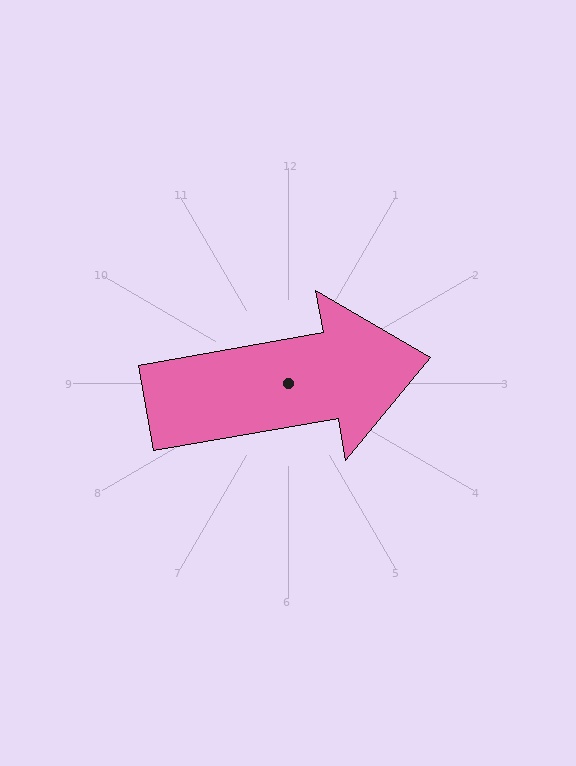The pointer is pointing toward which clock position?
Roughly 3 o'clock.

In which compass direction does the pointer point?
East.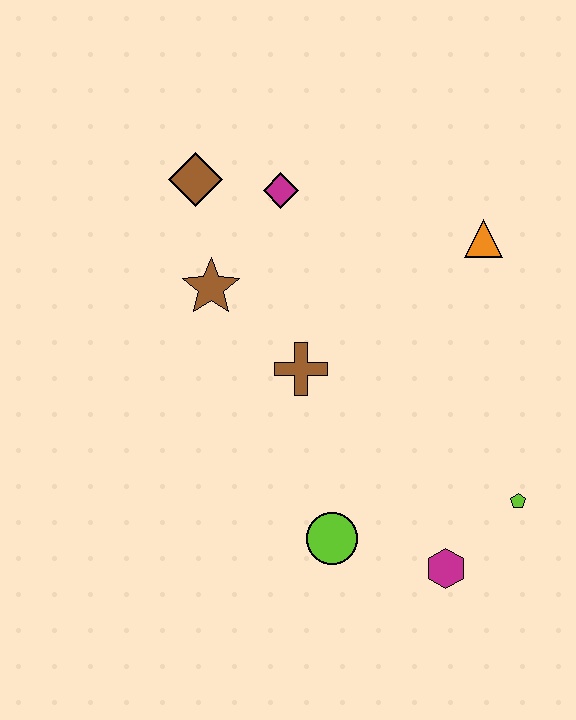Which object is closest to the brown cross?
The brown star is closest to the brown cross.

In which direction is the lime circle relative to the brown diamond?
The lime circle is below the brown diamond.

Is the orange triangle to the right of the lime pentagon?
No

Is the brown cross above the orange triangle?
No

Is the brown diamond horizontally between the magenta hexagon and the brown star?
No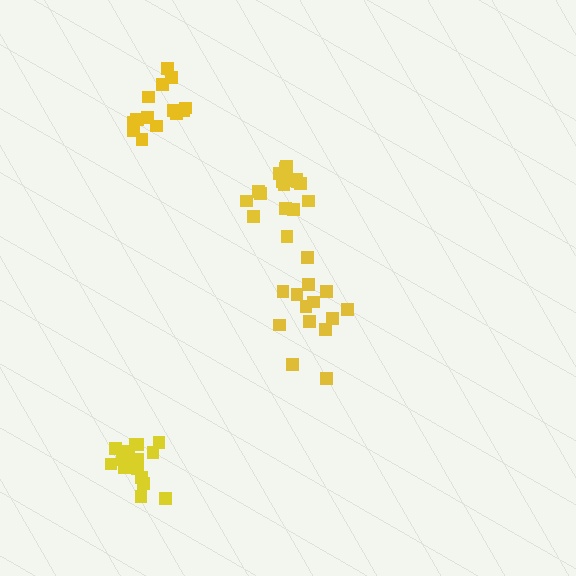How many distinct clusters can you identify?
There are 4 distinct clusters.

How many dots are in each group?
Group 1: 18 dots, Group 2: 15 dots, Group 3: 18 dots, Group 4: 14 dots (65 total).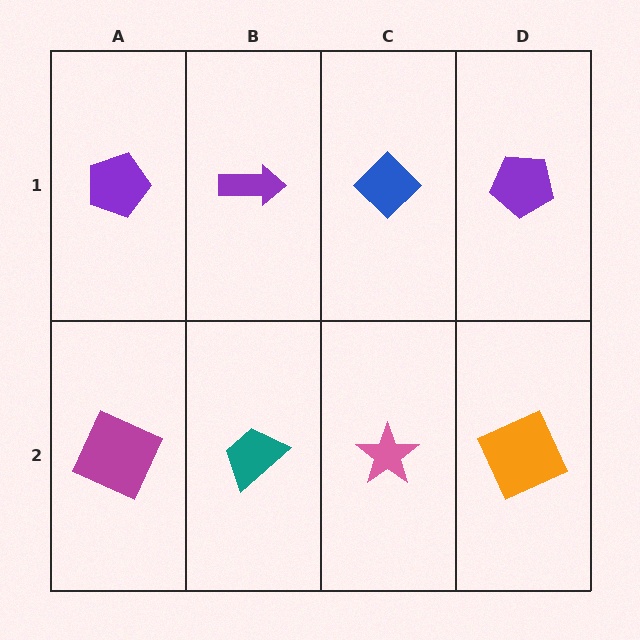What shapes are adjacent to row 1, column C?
A pink star (row 2, column C), a purple arrow (row 1, column B), a purple pentagon (row 1, column D).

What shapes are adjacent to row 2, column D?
A purple pentagon (row 1, column D), a pink star (row 2, column C).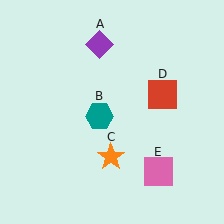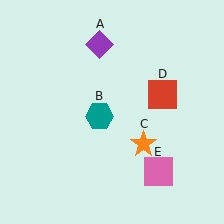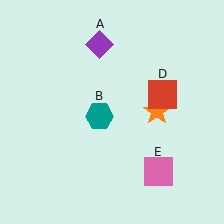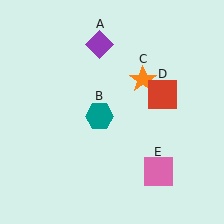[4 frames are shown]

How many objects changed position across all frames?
1 object changed position: orange star (object C).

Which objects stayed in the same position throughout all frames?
Purple diamond (object A) and teal hexagon (object B) and red square (object D) and pink square (object E) remained stationary.